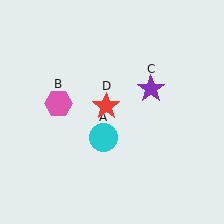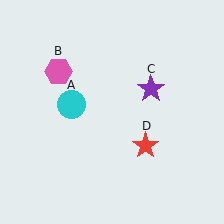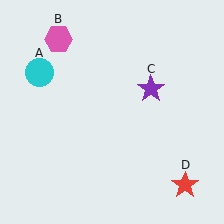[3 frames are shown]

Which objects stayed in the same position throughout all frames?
Purple star (object C) remained stationary.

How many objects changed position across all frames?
3 objects changed position: cyan circle (object A), pink hexagon (object B), red star (object D).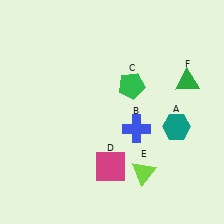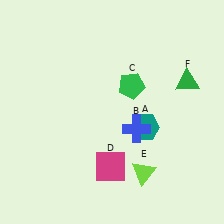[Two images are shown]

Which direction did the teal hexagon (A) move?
The teal hexagon (A) moved left.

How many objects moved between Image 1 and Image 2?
1 object moved between the two images.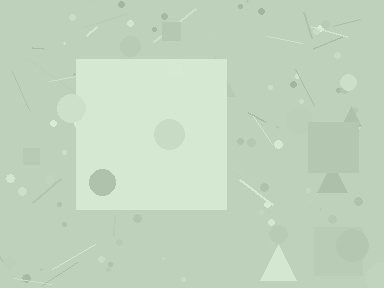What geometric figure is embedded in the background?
A square is embedded in the background.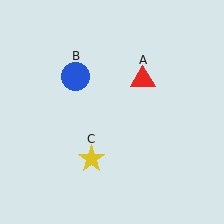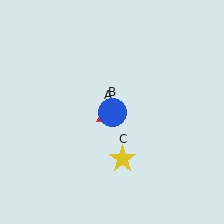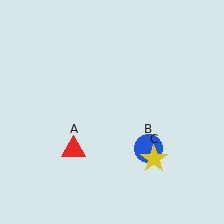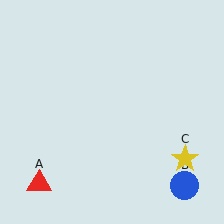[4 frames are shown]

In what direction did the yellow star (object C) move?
The yellow star (object C) moved right.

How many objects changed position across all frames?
3 objects changed position: red triangle (object A), blue circle (object B), yellow star (object C).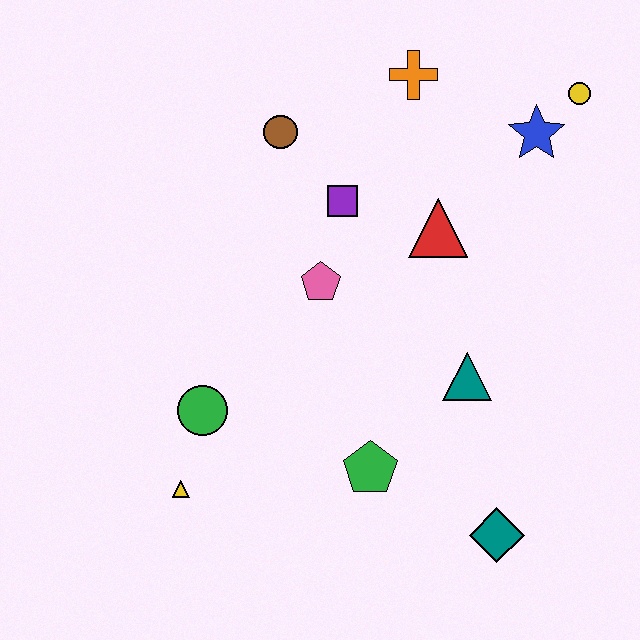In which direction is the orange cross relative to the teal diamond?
The orange cross is above the teal diamond.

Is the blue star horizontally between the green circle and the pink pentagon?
No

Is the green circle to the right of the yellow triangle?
Yes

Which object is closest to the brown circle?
The purple square is closest to the brown circle.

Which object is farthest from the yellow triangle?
The yellow circle is farthest from the yellow triangle.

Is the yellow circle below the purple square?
No